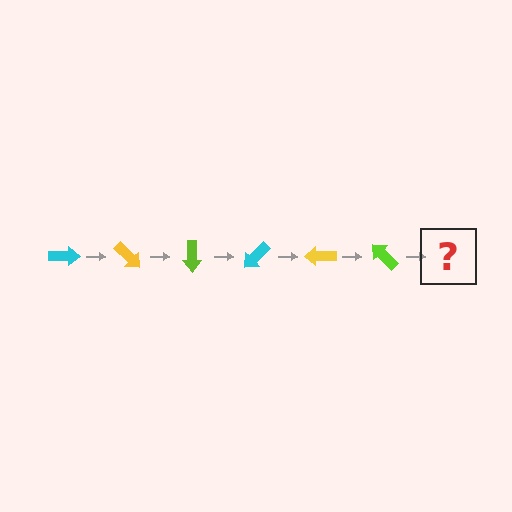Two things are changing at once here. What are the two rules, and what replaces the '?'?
The two rules are that it rotates 45 degrees each step and the color cycles through cyan, yellow, and lime. The '?' should be a cyan arrow, rotated 270 degrees from the start.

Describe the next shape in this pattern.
It should be a cyan arrow, rotated 270 degrees from the start.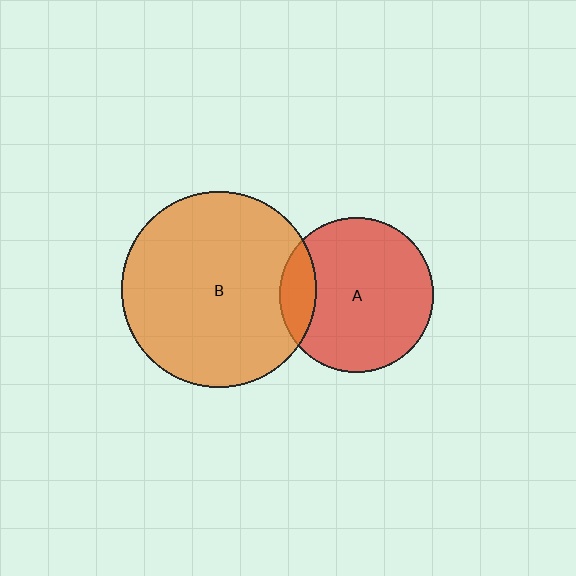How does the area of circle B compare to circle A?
Approximately 1.6 times.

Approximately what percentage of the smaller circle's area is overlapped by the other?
Approximately 15%.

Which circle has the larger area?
Circle B (orange).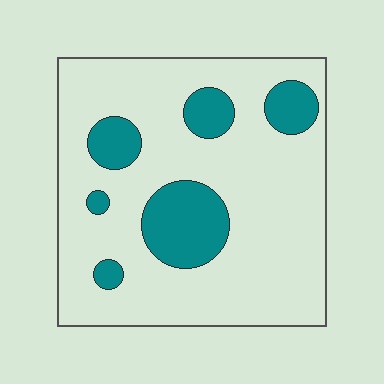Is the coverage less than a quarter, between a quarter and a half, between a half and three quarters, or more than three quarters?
Less than a quarter.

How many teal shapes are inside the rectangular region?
6.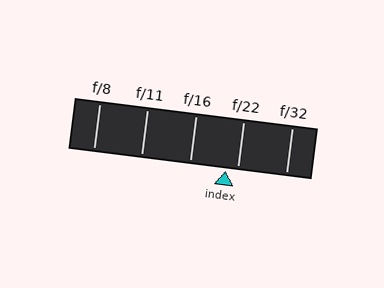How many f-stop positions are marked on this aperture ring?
There are 5 f-stop positions marked.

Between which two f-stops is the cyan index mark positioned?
The index mark is between f/16 and f/22.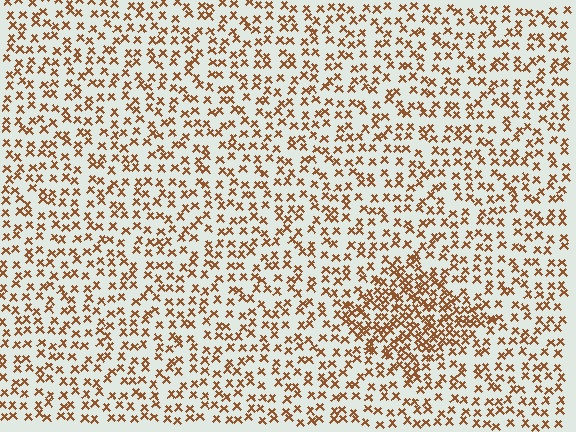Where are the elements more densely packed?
The elements are more densely packed inside the diamond boundary.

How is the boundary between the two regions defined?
The boundary is defined by a change in element density (approximately 2.1x ratio). All elements are the same color, size, and shape.